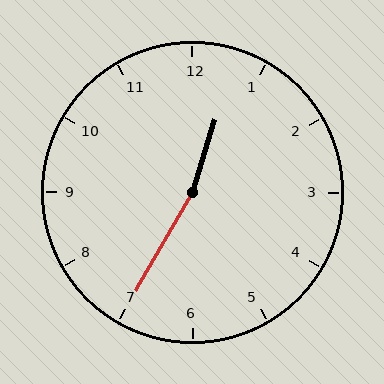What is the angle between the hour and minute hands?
Approximately 168 degrees.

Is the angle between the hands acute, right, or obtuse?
It is obtuse.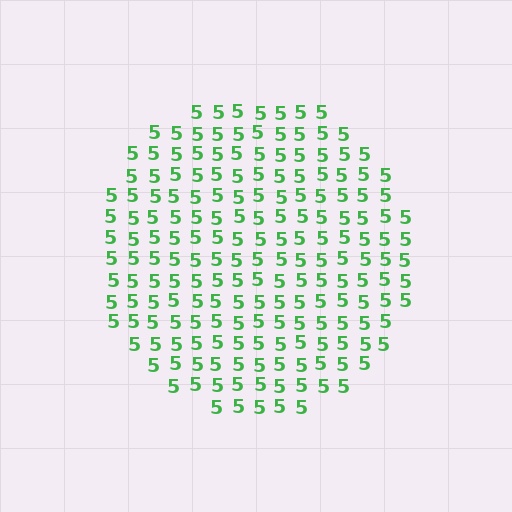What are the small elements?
The small elements are digit 5's.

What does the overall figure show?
The overall figure shows a circle.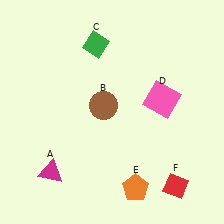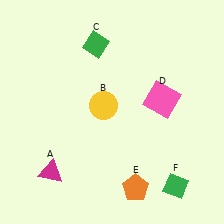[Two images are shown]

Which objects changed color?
B changed from brown to yellow. F changed from red to green.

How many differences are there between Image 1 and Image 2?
There are 2 differences between the two images.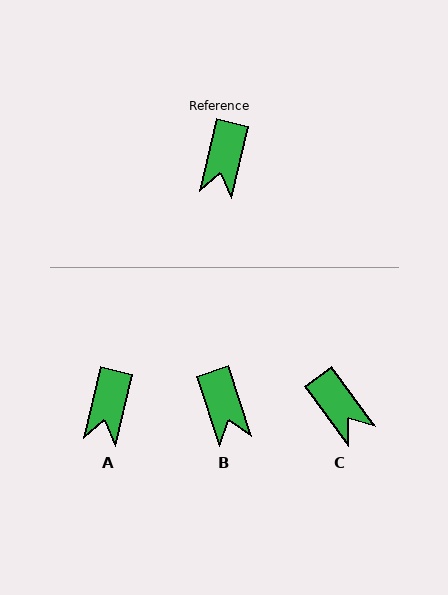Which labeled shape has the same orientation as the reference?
A.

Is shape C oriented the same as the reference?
No, it is off by about 49 degrees.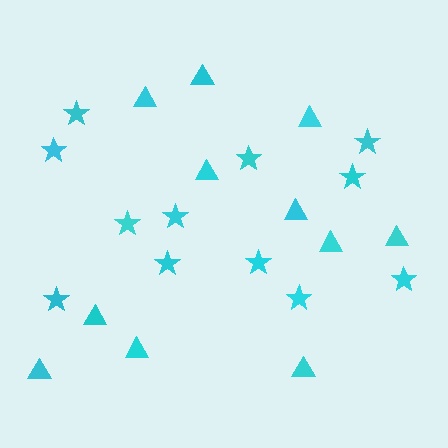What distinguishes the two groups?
There are 2 groups: one group of triangles (11) and one group of stars (12).